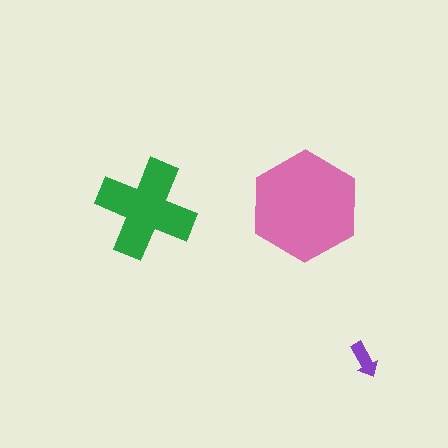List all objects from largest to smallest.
The pink hexagon, the green cross, the purple arrow.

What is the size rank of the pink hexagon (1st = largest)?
1st.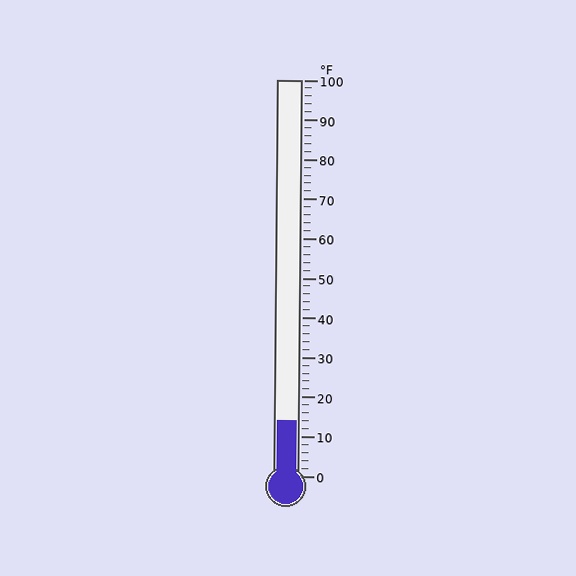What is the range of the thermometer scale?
The thermometer scale ranges from 0°F to 100°F.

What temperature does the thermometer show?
The thermometer shows approximately 14°F.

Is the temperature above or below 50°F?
The temperature is below 50°F.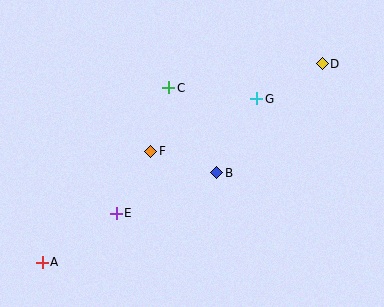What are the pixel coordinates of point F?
Point F is at (151, 151).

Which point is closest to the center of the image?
Point B at (217, 173) is closest to the center.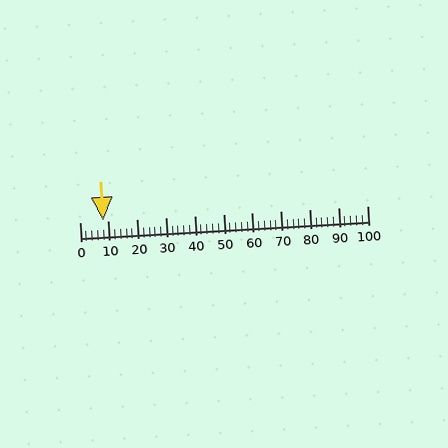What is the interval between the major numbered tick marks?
The major tick marks are spaced 10 units apart.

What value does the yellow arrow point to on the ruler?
The yellow arrow points to approximately 8.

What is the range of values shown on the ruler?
The ruler shows values from 0 to 100.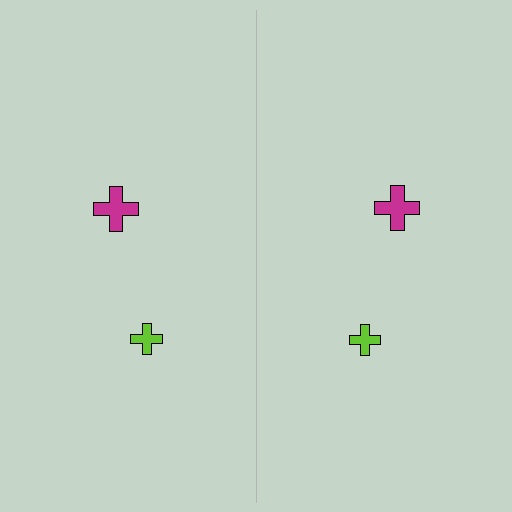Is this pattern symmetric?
Yes, this pattern has bilateral (reflection) symmetry.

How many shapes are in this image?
There are 4 shapes in this image.